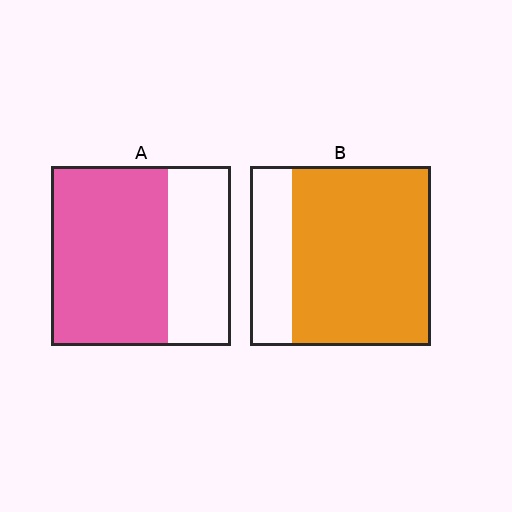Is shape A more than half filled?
Yes.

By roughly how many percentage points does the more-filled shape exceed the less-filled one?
By roughly 10 percentage points (B over A).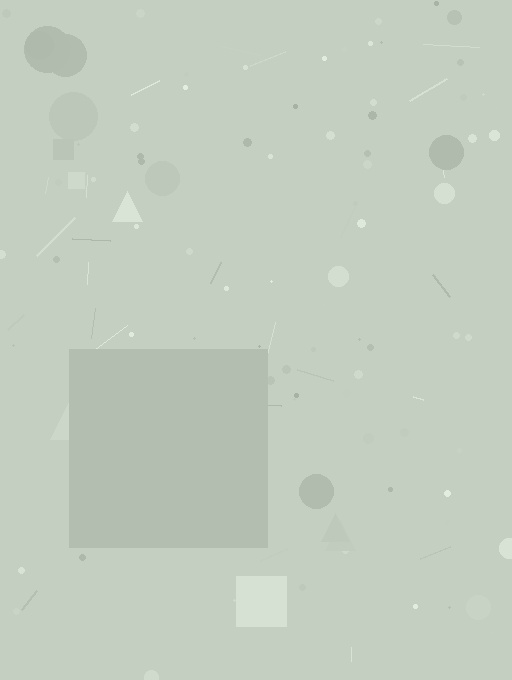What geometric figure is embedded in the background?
A square is embedded in the background.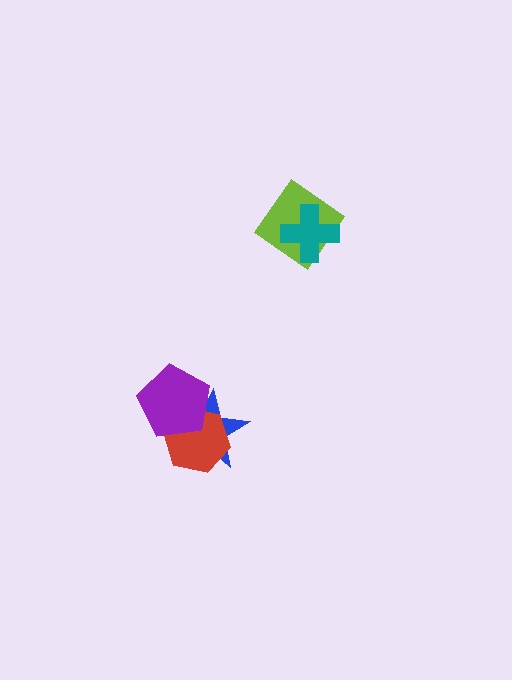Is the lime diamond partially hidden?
Yes, it is partially covered by another shape.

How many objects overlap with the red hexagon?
2 objects overlap with the red hexagon.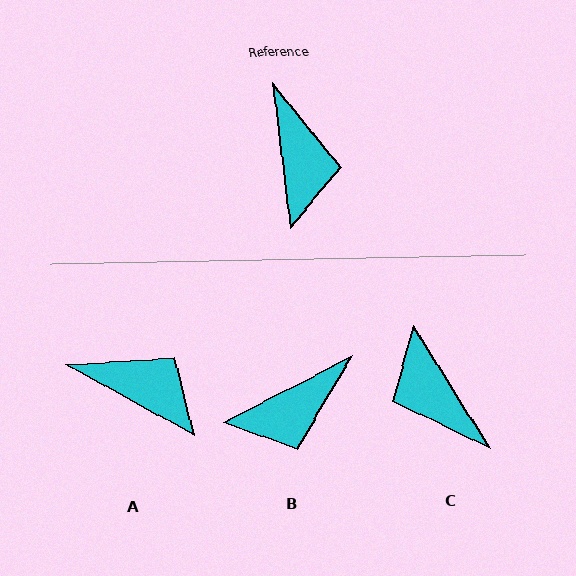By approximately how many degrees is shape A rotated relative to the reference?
Approximately 54 degrees counter-clockwise.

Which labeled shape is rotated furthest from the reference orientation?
C, about 155 degrees away.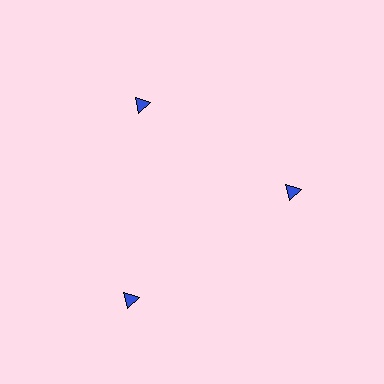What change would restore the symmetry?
The symmetry would be restored by moving it inward, back onto the ring so that all 3 triangles sit at equal angles and equal distance from the center.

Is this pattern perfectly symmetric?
No. The 3 blue triangles are arranged in a ring, but one element near the 7 o'clock position is pushed outward from the center, breaking the 3-fold rotational symmetry.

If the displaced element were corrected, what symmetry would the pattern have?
It would have 3-fold rotational symmetry — the pattern would map onto itself every 120 degrees.